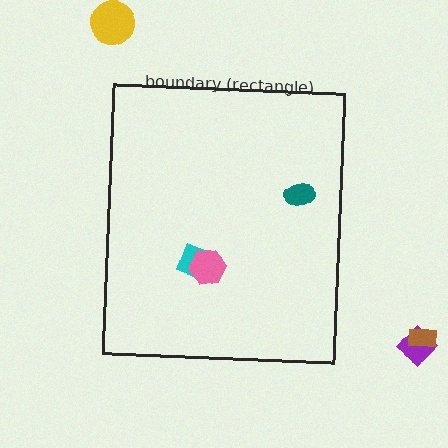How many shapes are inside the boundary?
3 inside, 3 outside.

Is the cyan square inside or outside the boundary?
Inside.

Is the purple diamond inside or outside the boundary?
Outside.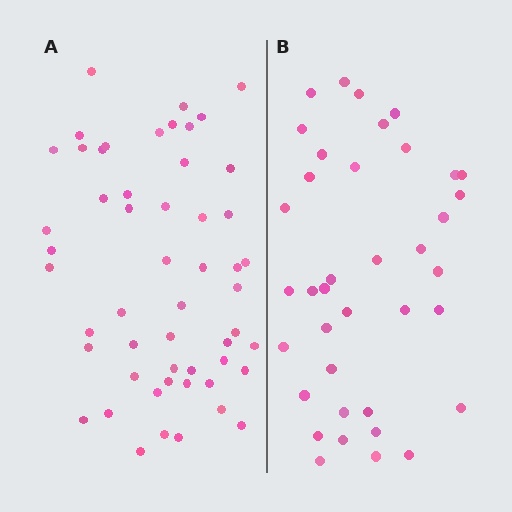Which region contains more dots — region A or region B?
Region A (the left region) has more dots.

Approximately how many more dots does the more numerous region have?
Region A has approximately 15 more dots than region B.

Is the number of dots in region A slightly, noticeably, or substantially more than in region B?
Region A has noticeably more, but not dramatically so. The ratio is roughly 1.4 to 1.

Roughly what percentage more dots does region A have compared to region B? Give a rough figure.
About 40% more.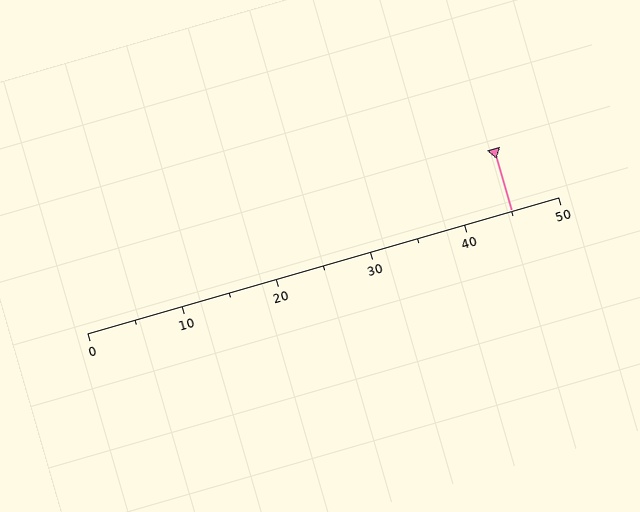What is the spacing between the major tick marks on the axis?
The major ticks are spaced 10 apart.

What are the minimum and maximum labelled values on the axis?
The axis runs from 0 to 50.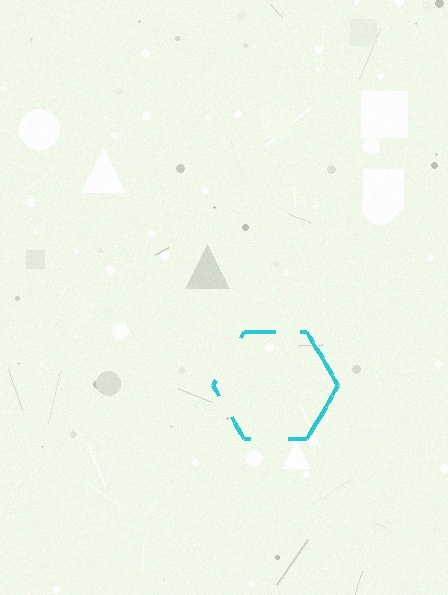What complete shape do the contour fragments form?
The contour fragments form a hexagon.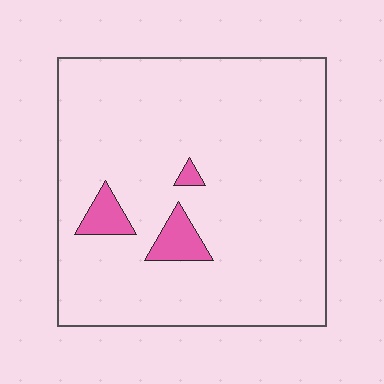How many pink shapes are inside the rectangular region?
3.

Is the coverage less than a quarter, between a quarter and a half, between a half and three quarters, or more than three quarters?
Less than a quarter.